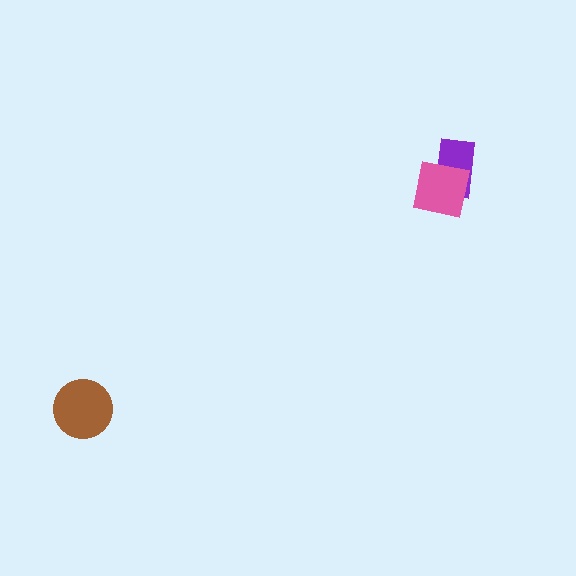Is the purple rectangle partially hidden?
Yes, it is partially covered by another shape.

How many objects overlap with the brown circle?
0 objects overlap with the brown circle.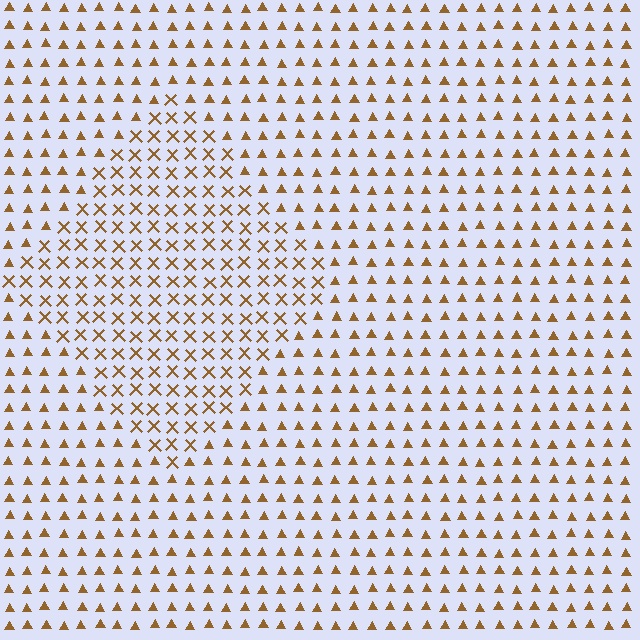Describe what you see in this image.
The image is filled with small brown elements arranged in a uniform grid. A diamond-shaped region contains X marks, while the surrounding area contains triangles. The boundary is defined purely by the change in element shape.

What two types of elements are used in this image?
The image uses X marks inside the diamond region and triangles outside it.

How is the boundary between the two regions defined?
The boundary is defined by a change in element shape: X marks inside vs. triangles outside. All elements share the same color and spacing.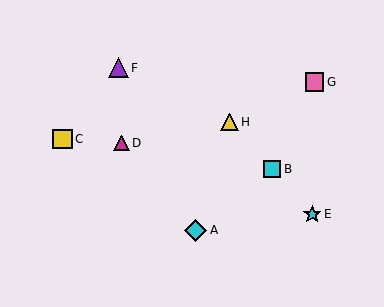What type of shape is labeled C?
Shape C is a yellow square.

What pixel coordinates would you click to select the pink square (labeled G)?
Click at (314, 82) to select the pink square G.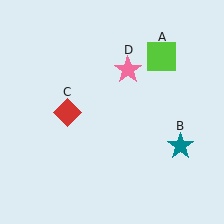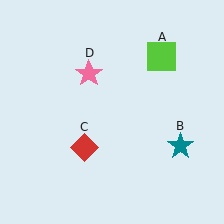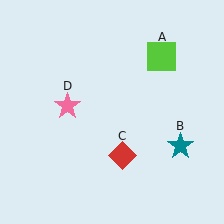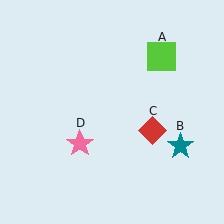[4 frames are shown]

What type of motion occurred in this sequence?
The red diamond (object C), pink star (object D) rotated counterclockwise around the center of the scene.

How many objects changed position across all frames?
2 objects changed position: red diamond (object C), pink star (object D).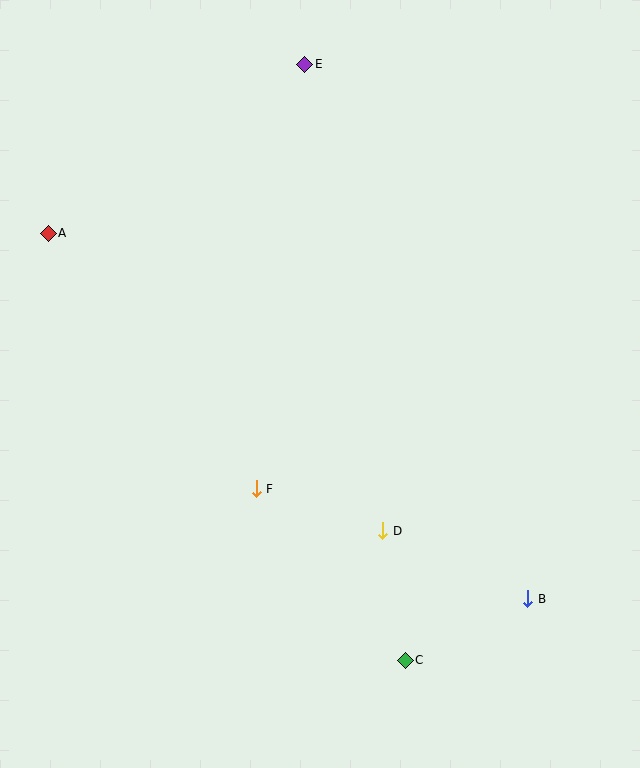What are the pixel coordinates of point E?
Point E is at (305, 64).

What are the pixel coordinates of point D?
Point D is at (383, 531).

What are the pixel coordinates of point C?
Point C is at (405, 661).